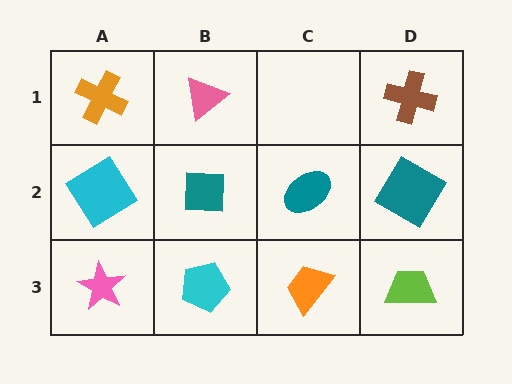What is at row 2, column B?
A teal square.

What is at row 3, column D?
A lime trapezoid.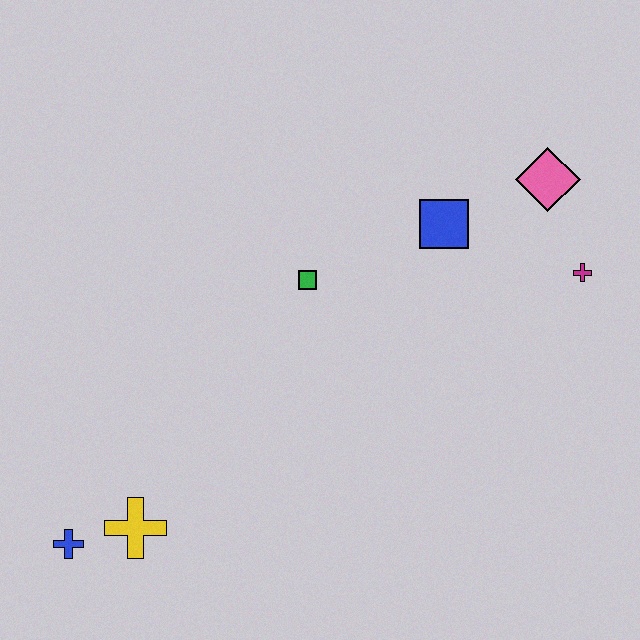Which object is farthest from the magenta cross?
The blue cross is farthest from the magenta cross.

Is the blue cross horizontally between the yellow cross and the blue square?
No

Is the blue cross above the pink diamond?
No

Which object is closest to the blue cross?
The yellow cross is closest to the blue cross.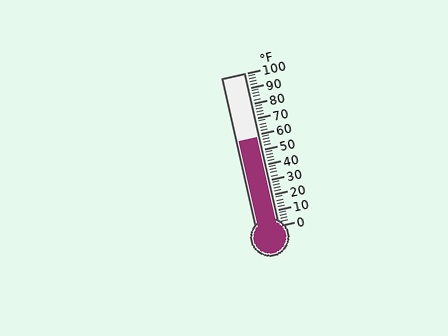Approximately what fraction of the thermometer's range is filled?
The thermometer is filled to approximately 60% of its range.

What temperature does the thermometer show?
The thermometer shows approximately 58°F.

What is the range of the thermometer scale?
The thermometer scale ranges from 0°F to 100°F.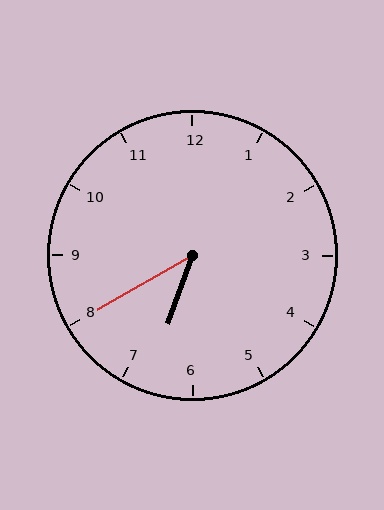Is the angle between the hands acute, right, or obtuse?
It is acute.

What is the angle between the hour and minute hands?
Approximately 40 degrees.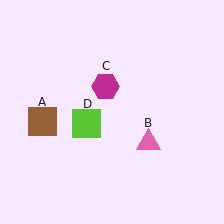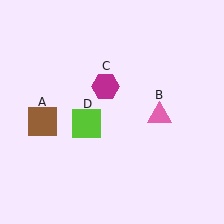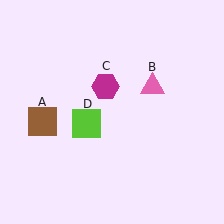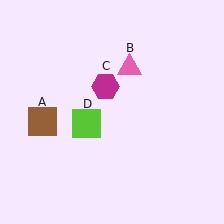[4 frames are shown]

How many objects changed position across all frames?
1 object changed position: pink triangle (object B).